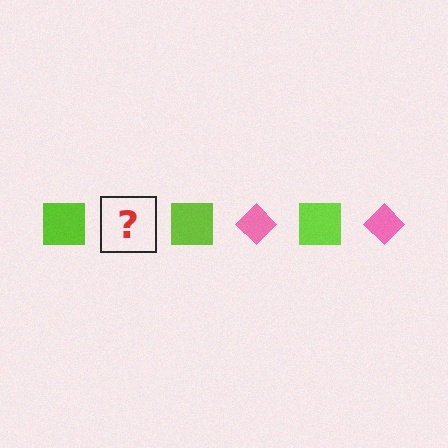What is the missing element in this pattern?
The missing element is a pink diamond.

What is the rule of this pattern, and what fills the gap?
The rule is that the pattern alternates between lime square and pink diamond. The gap should be filled with a pink diamond.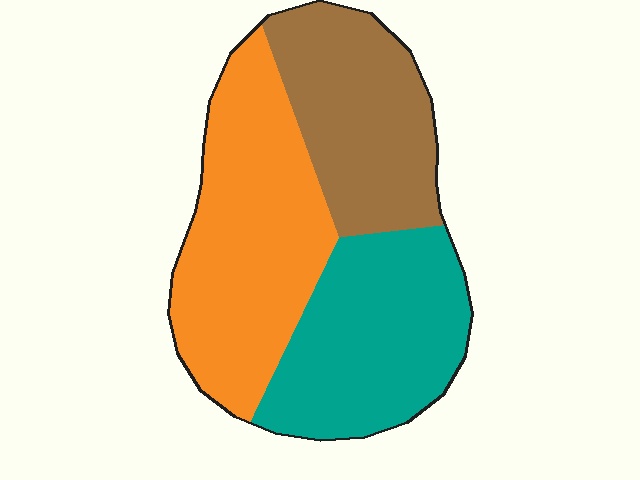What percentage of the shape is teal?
Teal covers roughly 30% of the shape.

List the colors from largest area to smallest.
From largest to smallest: orange, teal, brown.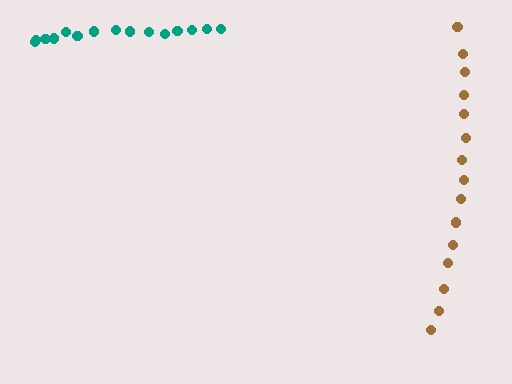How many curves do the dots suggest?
There are 2 distinct paths.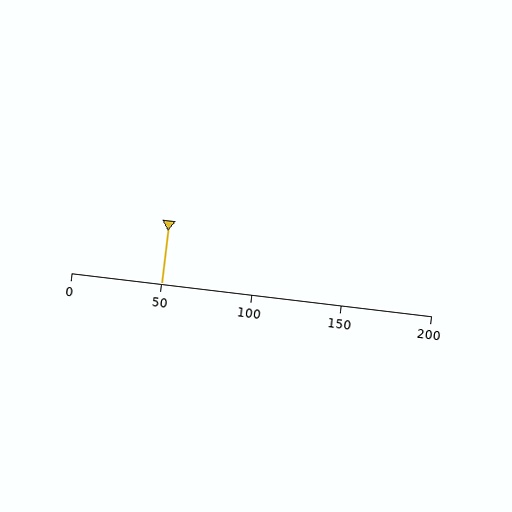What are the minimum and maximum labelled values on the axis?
The axis runs from 0 to 200.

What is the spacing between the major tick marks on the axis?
The major ticks are spaced 50 apart.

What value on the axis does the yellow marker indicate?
The marker indicates approximately 50.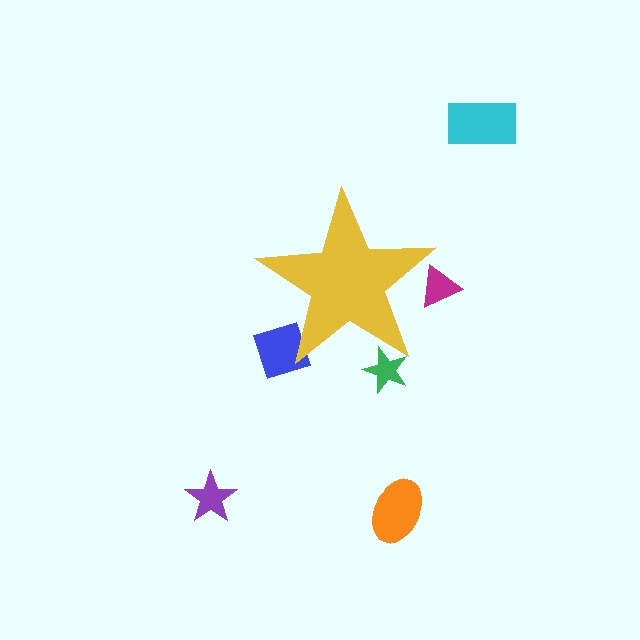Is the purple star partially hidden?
No, the purple star is fully visible.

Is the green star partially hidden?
Yes, the green star is partially hidden behind the yellow star.